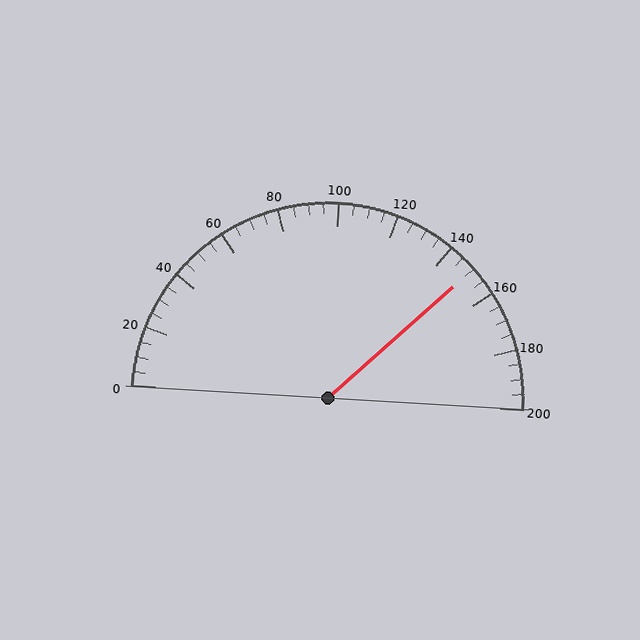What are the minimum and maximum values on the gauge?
The gauge ranges from 0 to 200.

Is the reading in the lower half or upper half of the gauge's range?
The reading is in the upper half of the range (0 to 200).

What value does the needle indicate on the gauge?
The needle indicates approximately 150.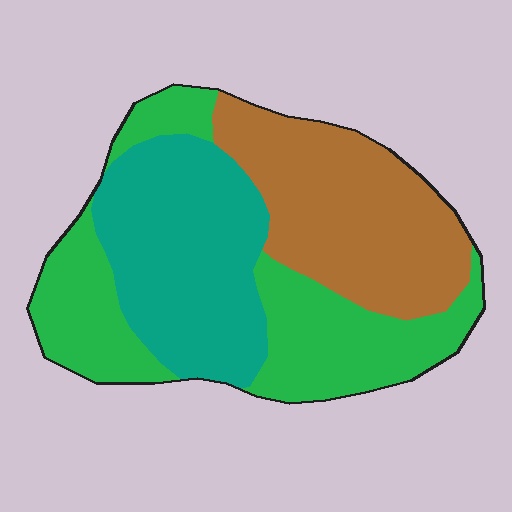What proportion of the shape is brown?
Brown covers 32% of the shape.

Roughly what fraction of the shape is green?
Green covers around 35% of the shape.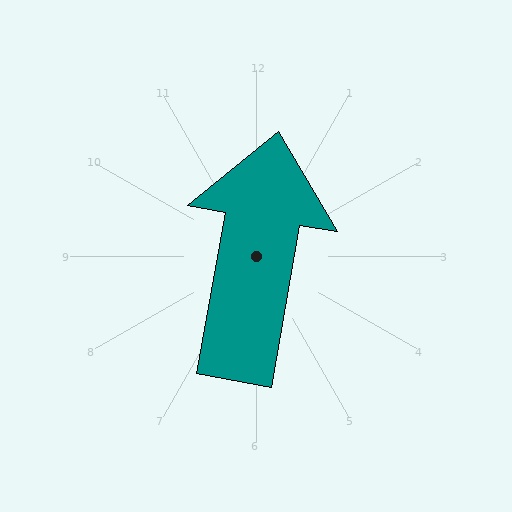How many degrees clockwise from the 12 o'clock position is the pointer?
Approximately 10 degrees.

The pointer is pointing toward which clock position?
Roughly 12 o'clock.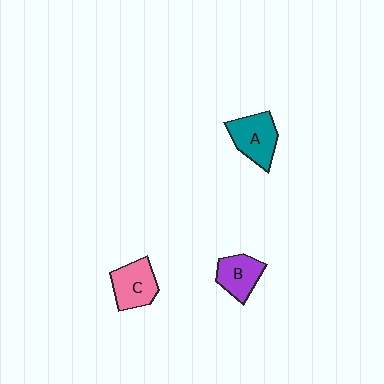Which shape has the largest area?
Shape A (teal).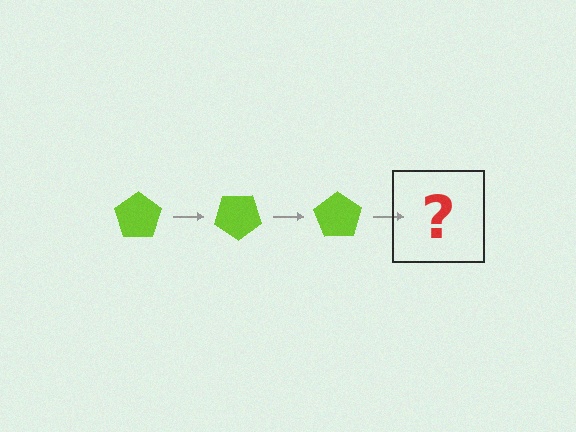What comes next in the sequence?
The next element should be a lime pentagon rotated 105 degrees.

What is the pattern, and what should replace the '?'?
The pattern is that the pentagon rotates 35 degrees each step. The '?' should be a lime pentagon rotated 105 degrees.